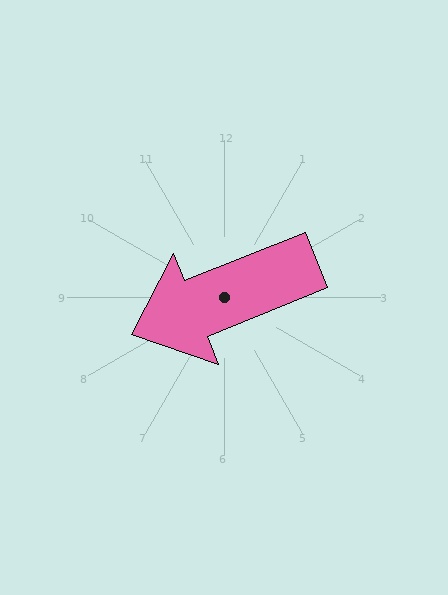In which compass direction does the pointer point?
West.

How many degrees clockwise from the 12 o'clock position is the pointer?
Approximately 248 degrees.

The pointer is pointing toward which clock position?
Roughly 8 o'clock.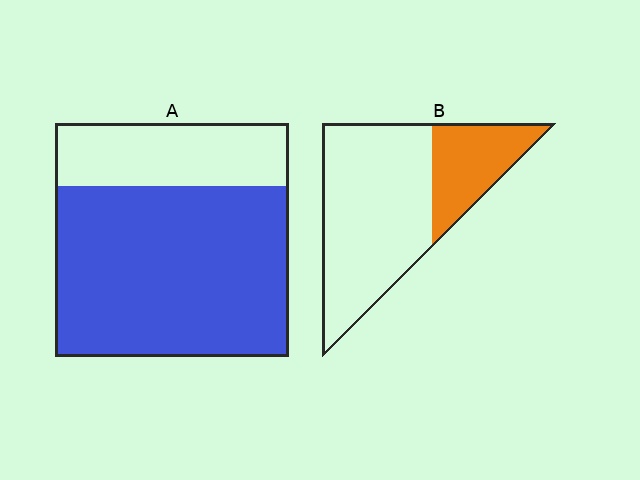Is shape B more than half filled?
No.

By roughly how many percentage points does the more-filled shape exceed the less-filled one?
By roughly 45 percentage points (A over B).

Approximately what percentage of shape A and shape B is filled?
A is approximately 75% and B is approximately 30%.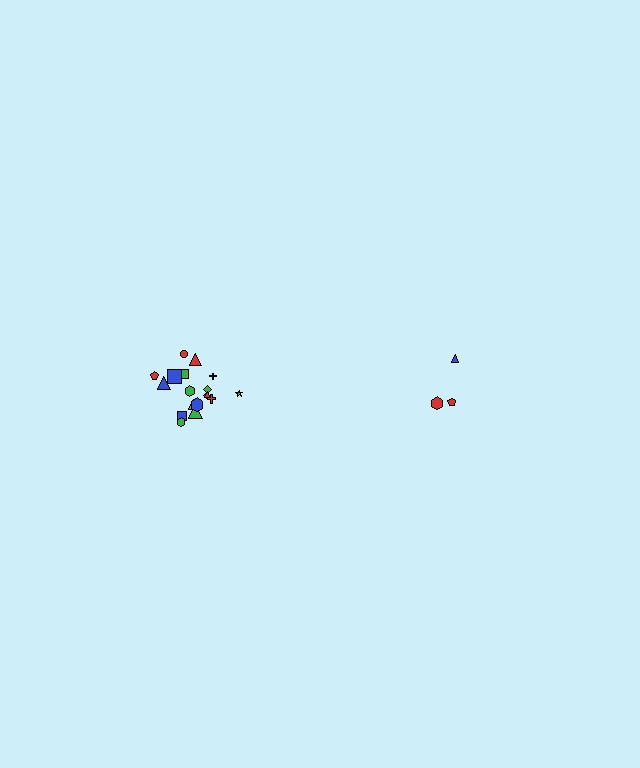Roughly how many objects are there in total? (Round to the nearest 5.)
Roughly 20 objects in total.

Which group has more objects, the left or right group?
The left group.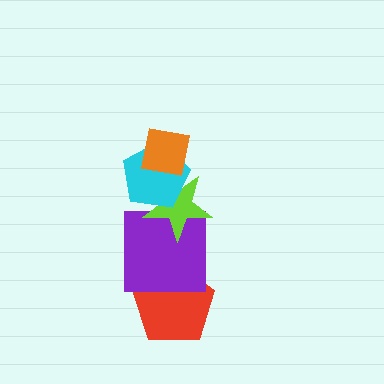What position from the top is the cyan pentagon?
The cyan pentagon is 2nd from the top.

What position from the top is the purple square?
The purple square is 4th from the top.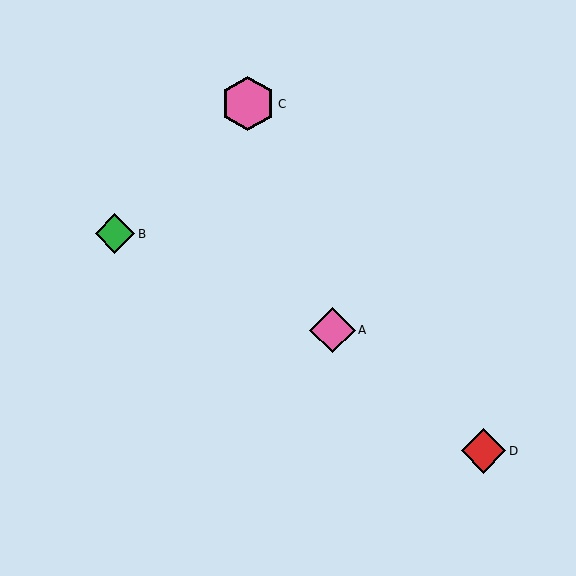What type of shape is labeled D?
Shape D is a red diamond.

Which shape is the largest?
The pink hexagon (labeled C) is the largest.